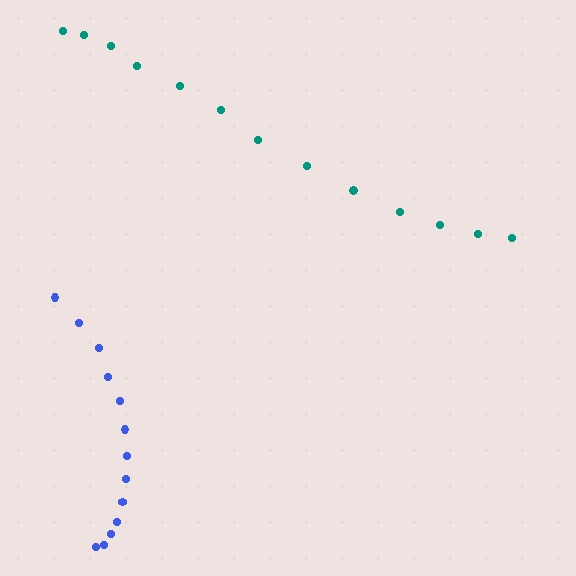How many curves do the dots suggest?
There are 2 distinct paths.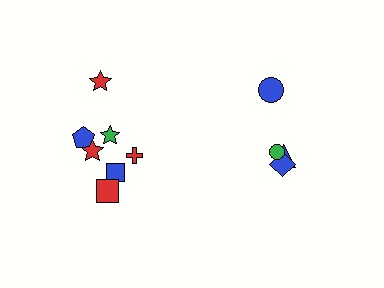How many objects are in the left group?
There are 7 objects.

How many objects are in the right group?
There are 4 objects.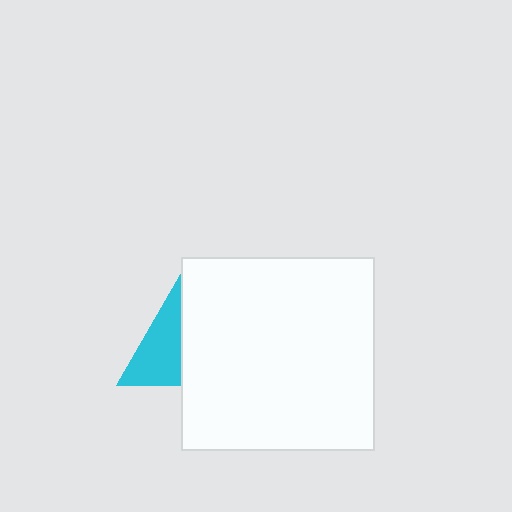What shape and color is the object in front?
The object in front is a white square.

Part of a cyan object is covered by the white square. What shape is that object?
It is a triangle.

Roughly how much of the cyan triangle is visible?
About half of it is visible (roughly 52%).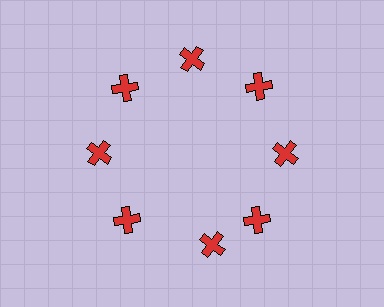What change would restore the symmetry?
The symmetry would be restored by rotating it back into even spacing with its neighbors so that all 8 crosses sit at equal angles and equal distance from the center.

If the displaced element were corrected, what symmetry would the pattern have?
It would have 8-fold rotational symmetry — the pattern would map onto itself every 45 degrees.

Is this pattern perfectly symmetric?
No. The 8 red crosses are arranged in a ring, but one element near the 6 o'clock position is rotated out of alignment along the ring, breaking the 8-fold rotational symmetry.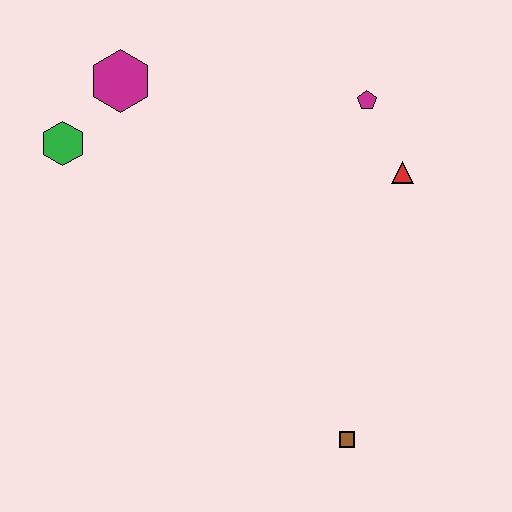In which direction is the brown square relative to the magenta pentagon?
The brown square is below the magenta pentagon.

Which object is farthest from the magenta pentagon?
The brown square is farthest from the magenta pentagon.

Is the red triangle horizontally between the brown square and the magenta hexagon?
No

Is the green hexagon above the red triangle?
Yes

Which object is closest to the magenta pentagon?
The red triangle is closest to the magenta pentagon.